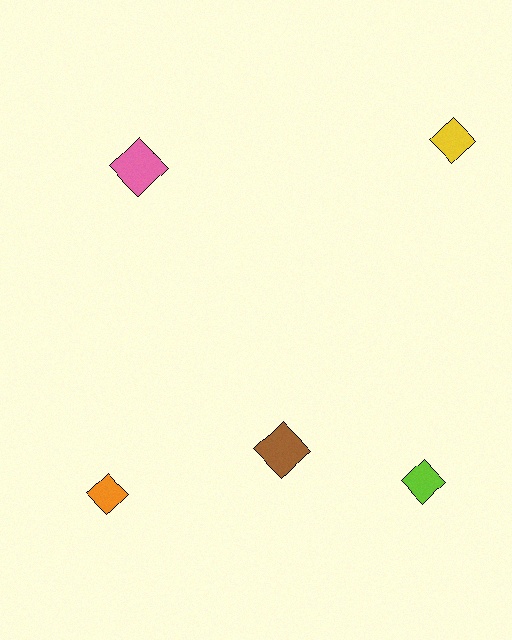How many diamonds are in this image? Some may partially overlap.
There are 5 diamonds.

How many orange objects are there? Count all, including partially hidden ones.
There is 1 orange object.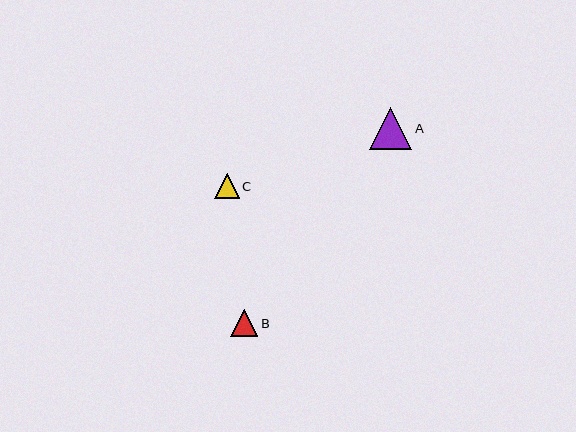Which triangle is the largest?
Triangle A is the largest with a size of approximately 42 pixels.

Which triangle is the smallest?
Triangle C is the smallest with a size of approximately 24 pixels.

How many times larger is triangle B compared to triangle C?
Triangle B is approximately 1.1 times the size of triangle C.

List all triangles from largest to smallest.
From largest to smallest: A, B, C.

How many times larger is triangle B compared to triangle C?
Triangle B is approximately 1.1 times the size of triangle C.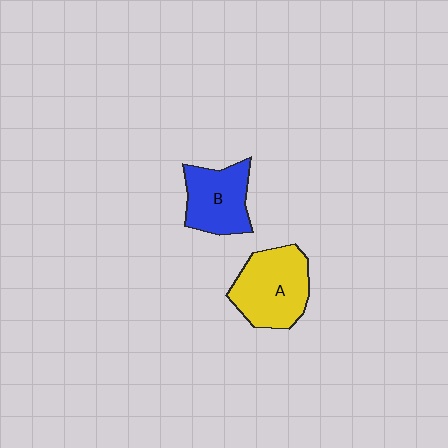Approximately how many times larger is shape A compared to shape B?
Approximately 1.3 times.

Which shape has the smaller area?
Shape B (blue).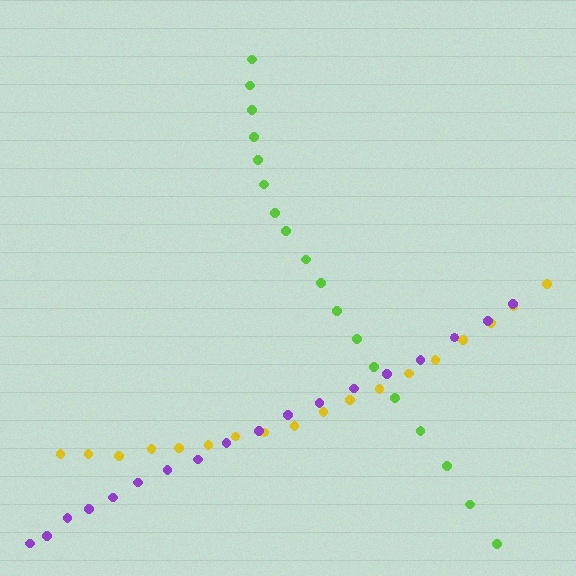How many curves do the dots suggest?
There are 3 distinct paths.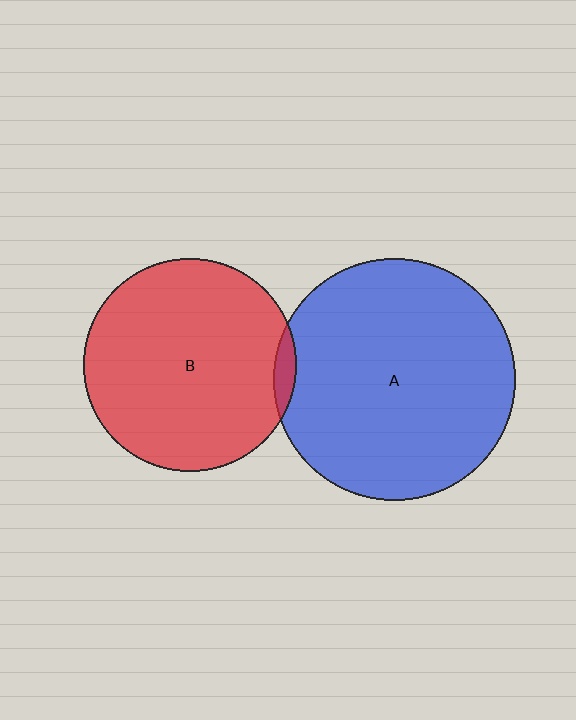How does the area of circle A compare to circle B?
Approximately 1.3 times.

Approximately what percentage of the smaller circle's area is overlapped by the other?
Approximately 5%.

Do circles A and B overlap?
Yes.